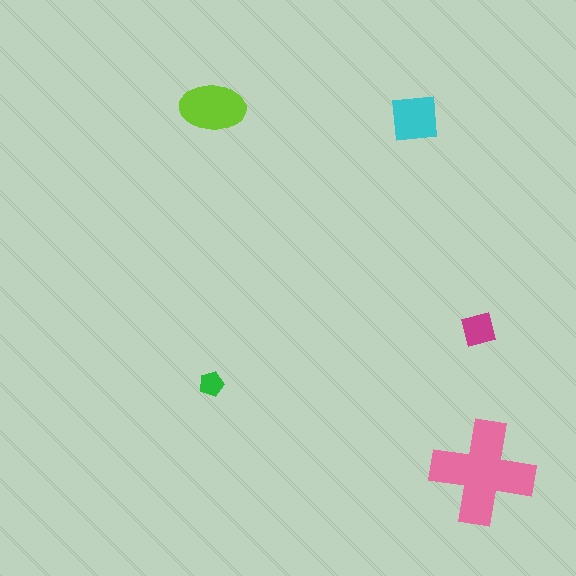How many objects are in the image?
There are 5 objects in the image.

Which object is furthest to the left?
The green pentagon is leftmost.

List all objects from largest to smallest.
The pink cross, the lime ellipse, the cyan square, the magenta square, the green pentagon.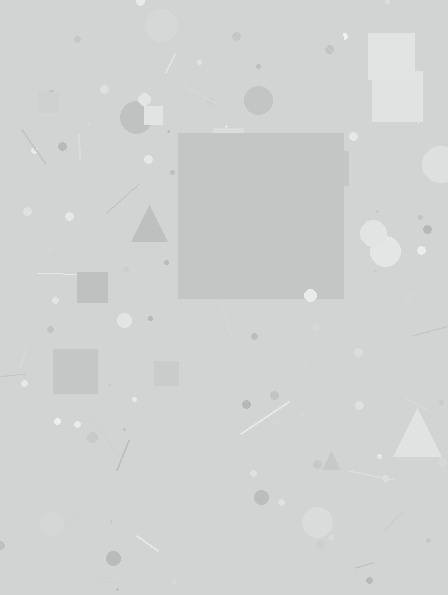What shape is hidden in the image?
A square is hidden in the image.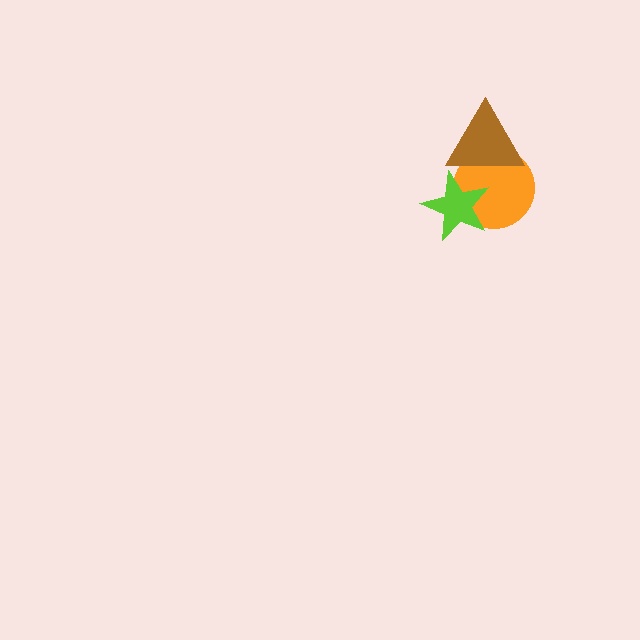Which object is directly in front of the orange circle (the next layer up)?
The lime star is directly in front of the orange circle.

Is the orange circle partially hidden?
Yes, it is partially covered by another shape.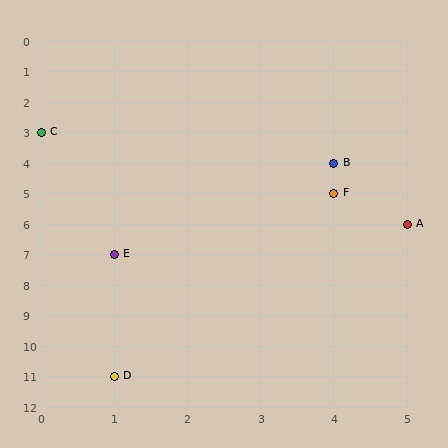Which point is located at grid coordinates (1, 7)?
Point E is at (1, 7).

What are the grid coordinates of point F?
Point F is at grid coordinates (4, 5).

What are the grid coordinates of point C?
Point C is at grid coordinates (0, 3).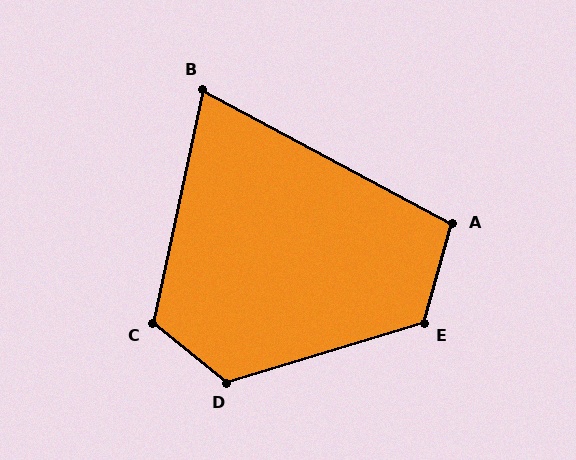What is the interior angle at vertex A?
Approximately 102 degrees (obtuse).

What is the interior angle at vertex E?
Approximately 123 degrees (obtuse).